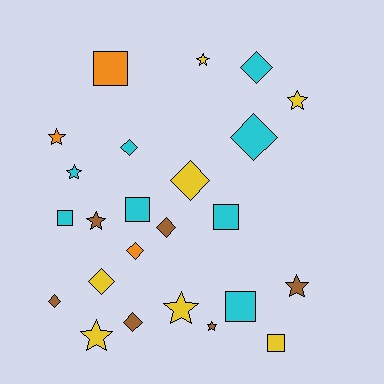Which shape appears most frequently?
Diamond, with 9 objects.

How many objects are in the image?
There are 24 objects.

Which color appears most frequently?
Cyan, with 8 objects.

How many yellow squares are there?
There is 1 yellow square.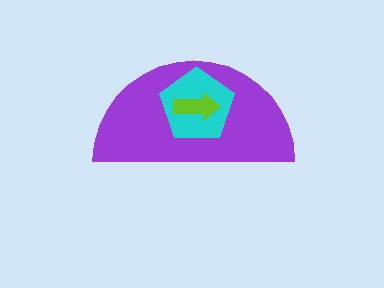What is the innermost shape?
The lime arrow.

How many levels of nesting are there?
3.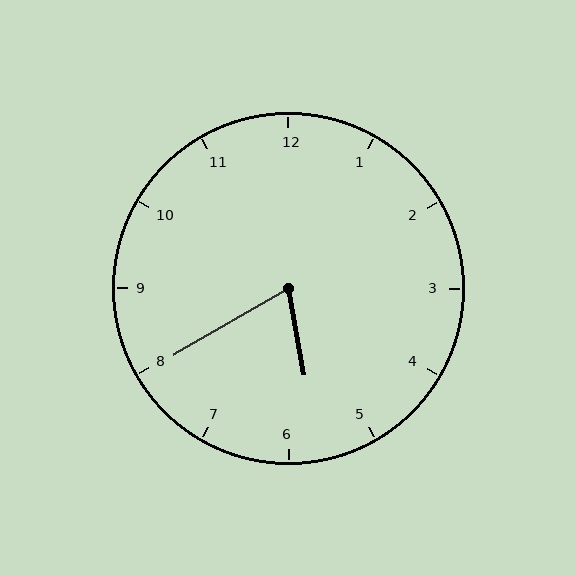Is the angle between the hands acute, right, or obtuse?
It is acute.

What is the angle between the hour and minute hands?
Approximately 70 degrees.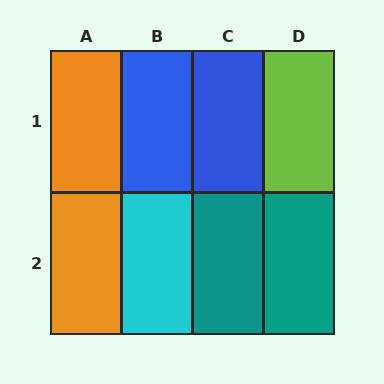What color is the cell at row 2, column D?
Teal.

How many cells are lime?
1 cell is lime.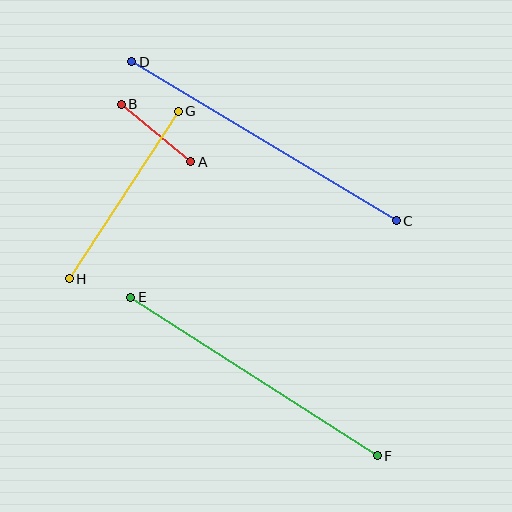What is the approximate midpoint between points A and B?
The midpoint is at approximately (156, 133) pixels.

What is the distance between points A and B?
The distance is approximately 90 pixels.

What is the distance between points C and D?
The distance is approximately 309 pixels.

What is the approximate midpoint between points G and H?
The midpoint is at approximately (124, 195) pixels.